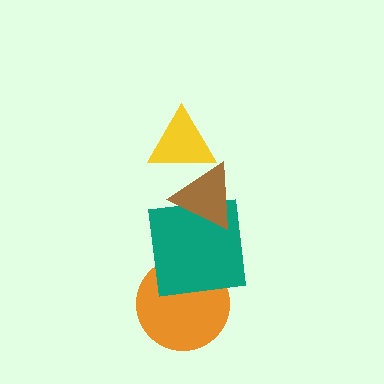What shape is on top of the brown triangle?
The yellow triangle is on top of the brown triangle.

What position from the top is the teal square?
The teal square is 3rd from the top.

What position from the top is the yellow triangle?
The yellow triangle is 1st from the top.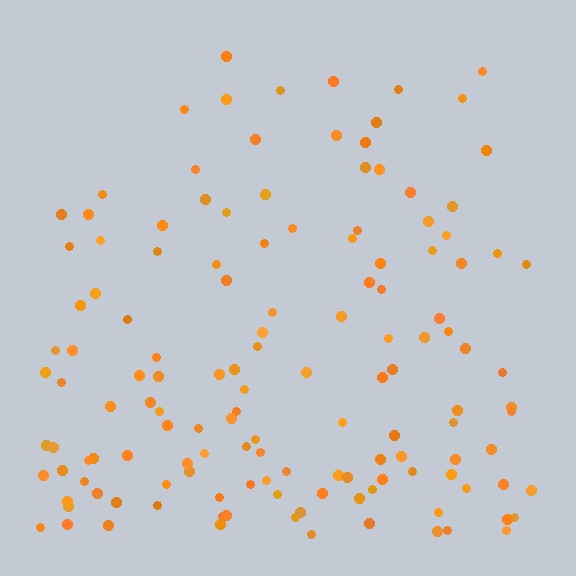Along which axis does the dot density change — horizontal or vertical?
Vertical.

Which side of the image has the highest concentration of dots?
The bottom.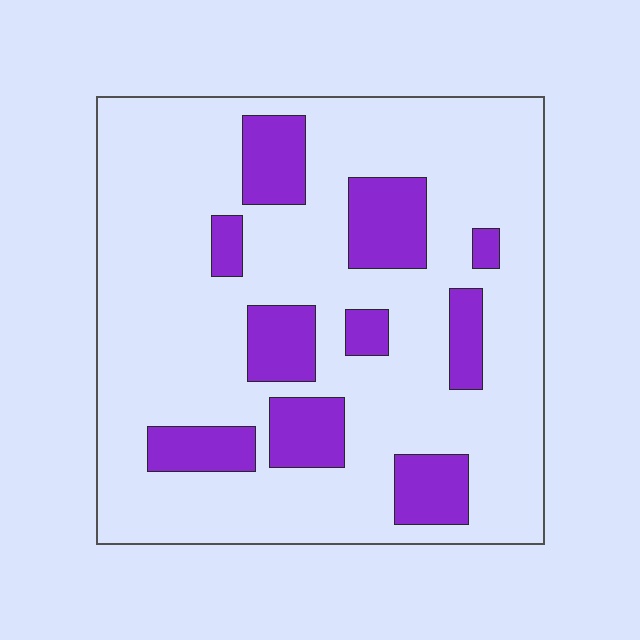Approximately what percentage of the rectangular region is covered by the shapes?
Approximately 20%.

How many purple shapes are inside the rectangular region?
10.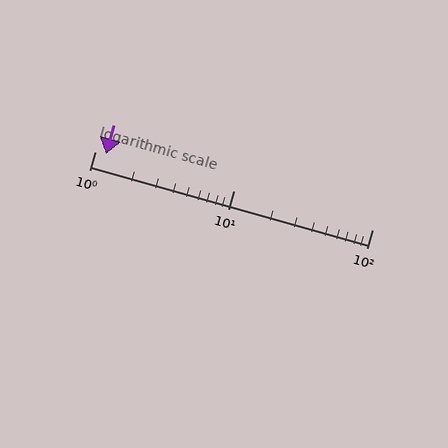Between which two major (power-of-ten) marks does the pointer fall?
The pointer is between 1 and 10.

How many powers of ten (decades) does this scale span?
The scale spans 2 decades, from 1 to 100.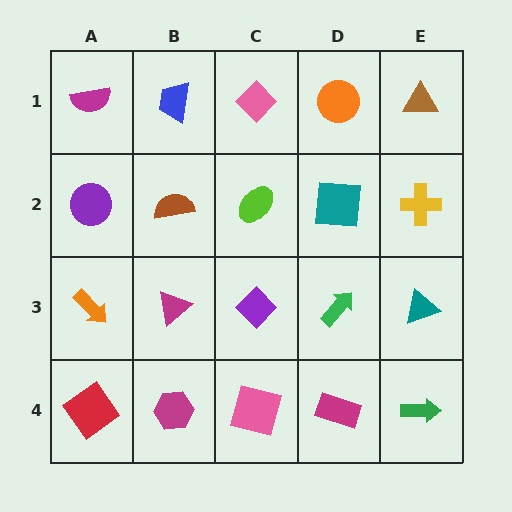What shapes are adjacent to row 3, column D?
A teal square (row 2, column D), a magenta rectangle (row 4, column D), a purple diamond (row 3, column C), a teal triangle (row 3, column E).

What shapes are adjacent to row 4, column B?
A magenta triangle (row 3, column B), a red diamond (row 4, column A), a pink square (row 4, column C).